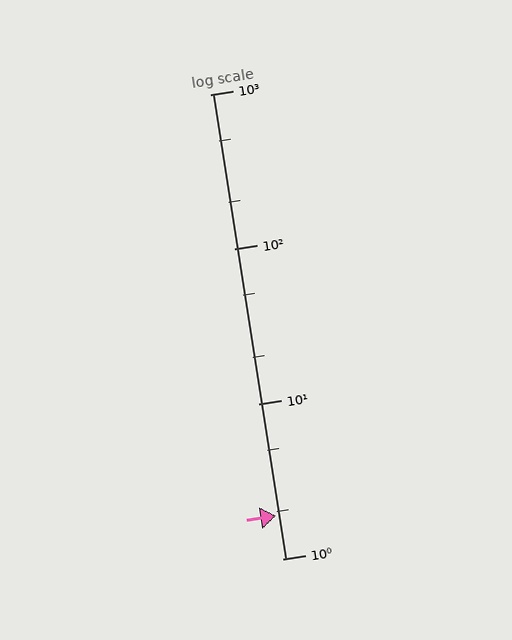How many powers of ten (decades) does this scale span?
The scale spans 3 decades, from 1 to 1000.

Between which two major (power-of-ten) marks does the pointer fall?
The pointer is between 1 and 10.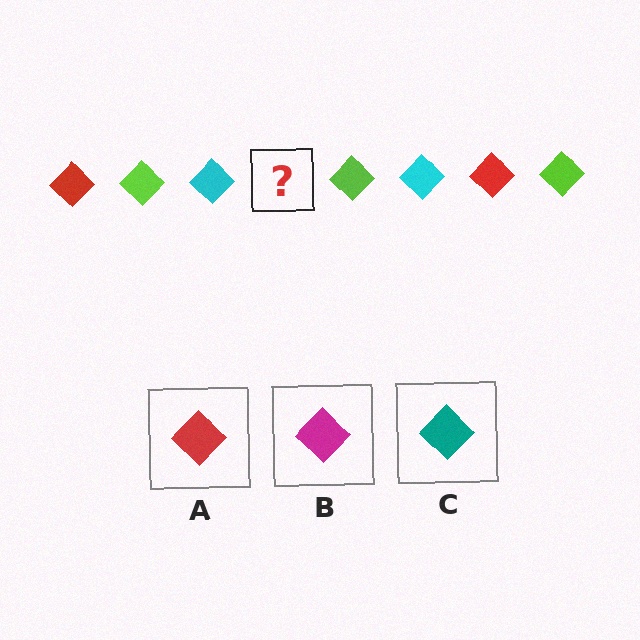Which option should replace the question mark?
Option A.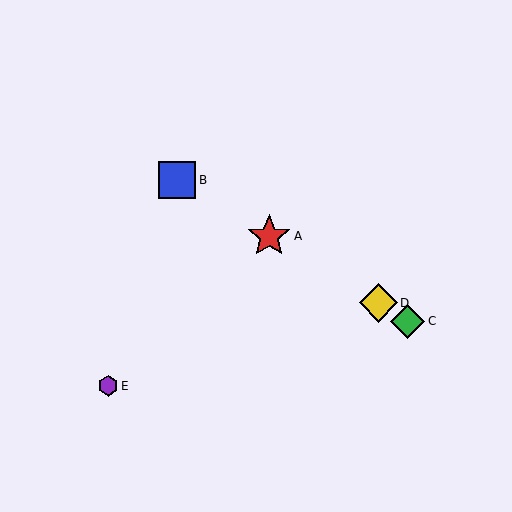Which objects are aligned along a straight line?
Objects A, B, C, D are aligned along a straight line.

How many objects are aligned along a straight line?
4 objects (A, B, C, D) are aligned along a straight line.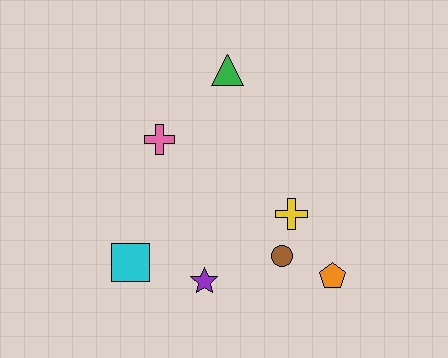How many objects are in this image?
There are 7 objects.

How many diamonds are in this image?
There are no diamonds.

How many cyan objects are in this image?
There is 1 cyan object.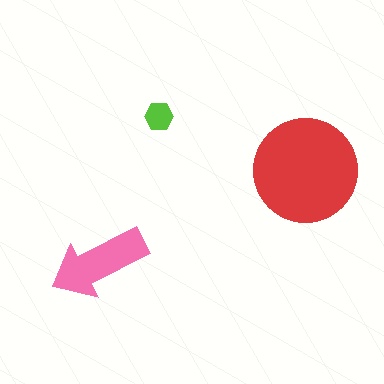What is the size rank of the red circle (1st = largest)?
1st.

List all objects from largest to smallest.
The red circle, the pink arrow, the lime hexagon.